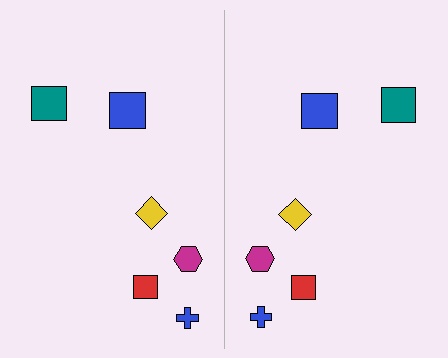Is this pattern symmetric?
Yes, this pattern has bilateral (reflection) symmetry.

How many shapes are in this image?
There are 12 shapes in this image.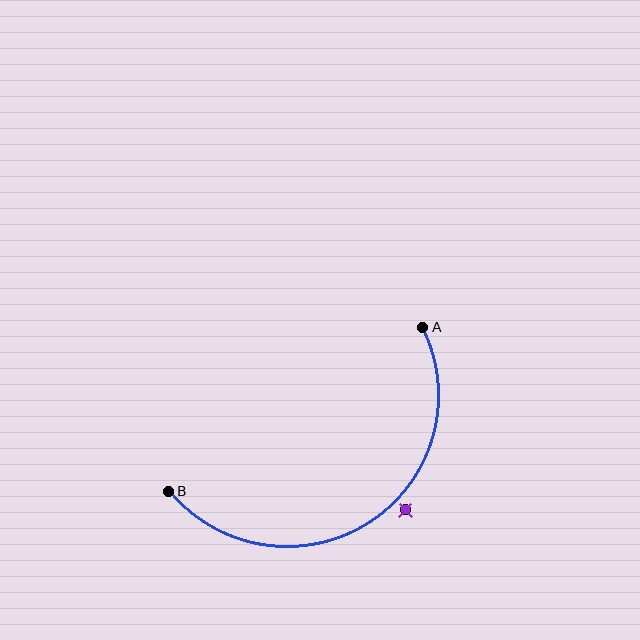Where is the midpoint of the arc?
The arc midpoint is the point on the curve farthest from the straight line joining A and B. It sits below that line.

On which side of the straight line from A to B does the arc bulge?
The arc bulges below the straight line connecting A and B.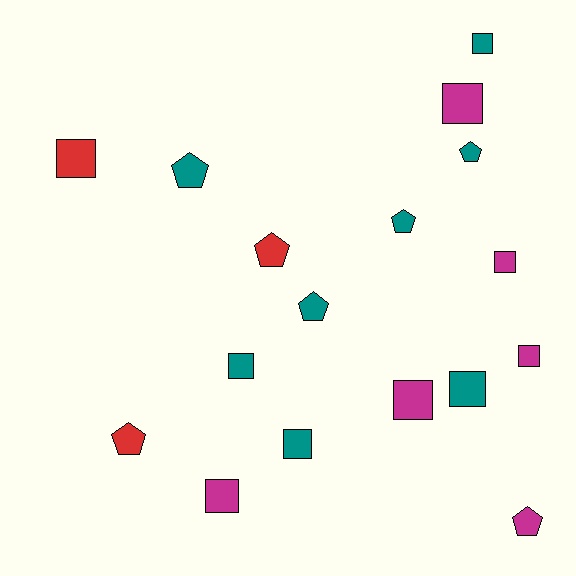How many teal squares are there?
There are 4 teal squares.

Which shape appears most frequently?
Square, with 10 objects.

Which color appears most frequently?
Teal, with 8 objects.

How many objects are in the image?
There are 17 objects.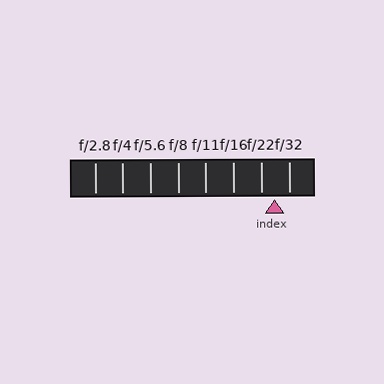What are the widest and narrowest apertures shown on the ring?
The widest aperture shown is f/2.8 and the narrowest is f/32.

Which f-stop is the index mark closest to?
The index mark is closest to f/22.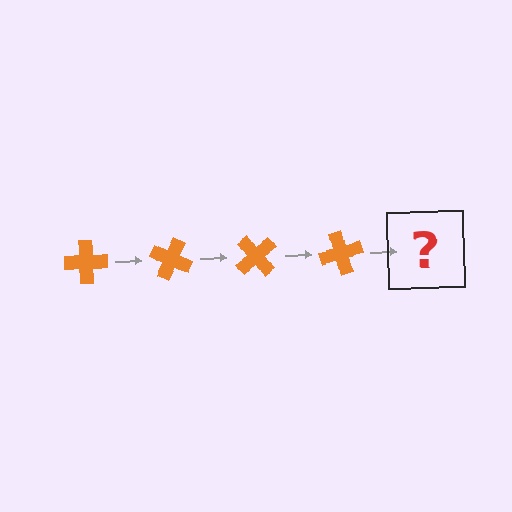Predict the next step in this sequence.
The next step is an orange cross rotated 100 degrees.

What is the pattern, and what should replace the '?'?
The pattern is that the cross rotates 25 degrees each step. The '?' should be an orange cross rotated 100 degrees.